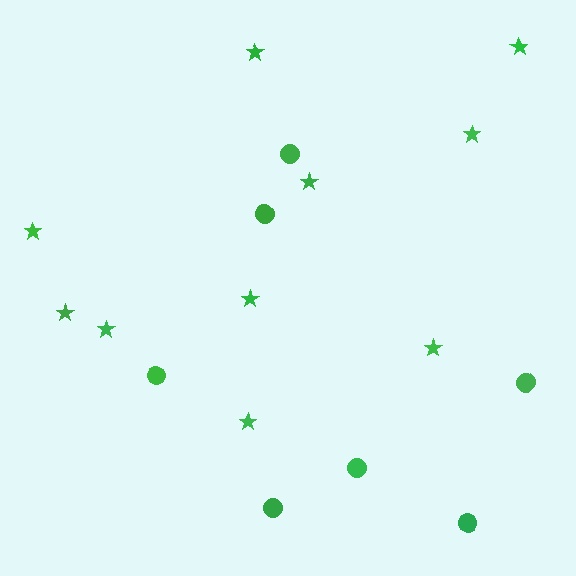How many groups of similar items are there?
There are 2 groups: one group of stars (10) and one group of circles (7).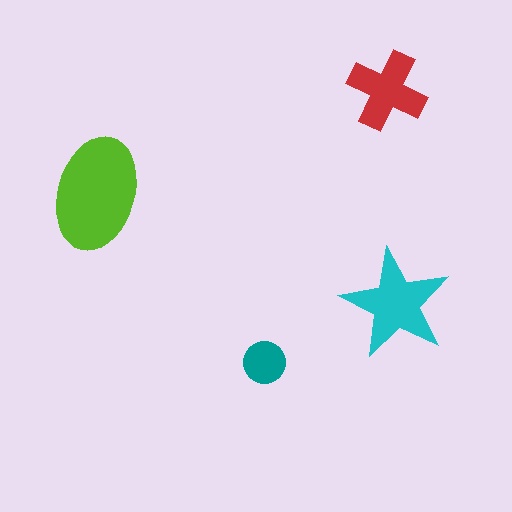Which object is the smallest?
The teal circle.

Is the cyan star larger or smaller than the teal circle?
Larger.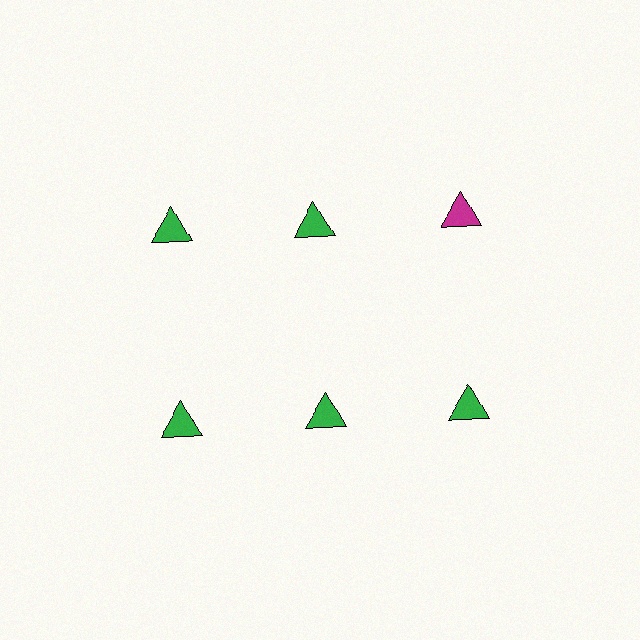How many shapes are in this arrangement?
There are 6 shapes arranged in a grid pattern.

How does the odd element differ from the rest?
It has a different color: magenta instead of green.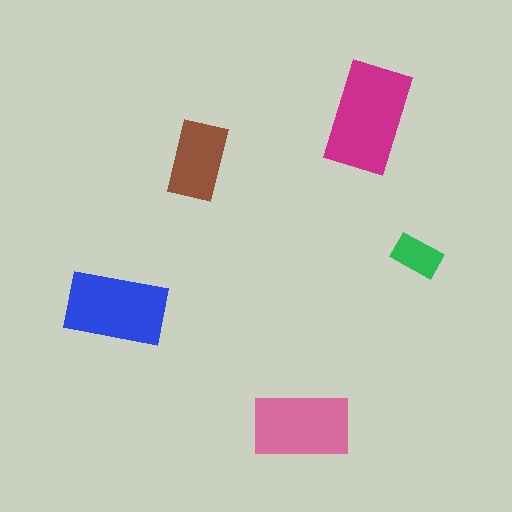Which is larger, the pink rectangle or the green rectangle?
The pink one.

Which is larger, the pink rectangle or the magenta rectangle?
The magenta one.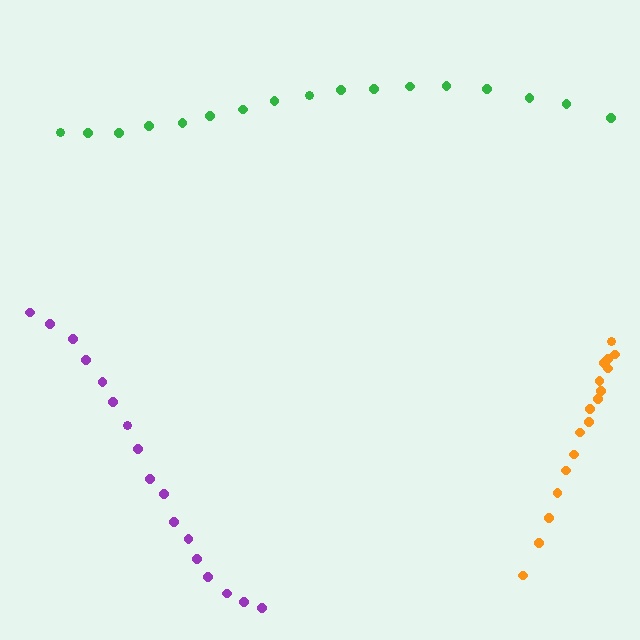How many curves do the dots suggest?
There are 3 distinct paths.